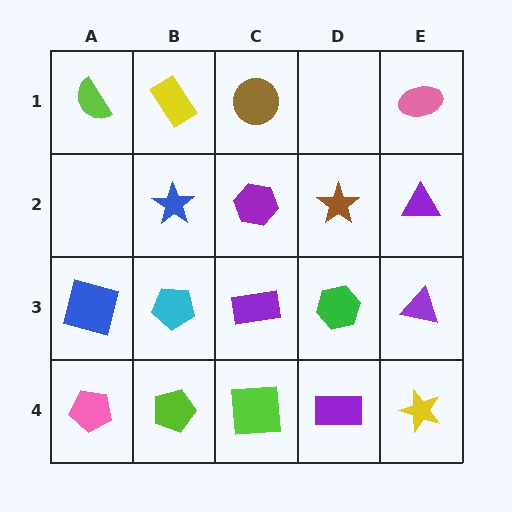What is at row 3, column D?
A green hexagon.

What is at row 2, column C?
A purple hexagon.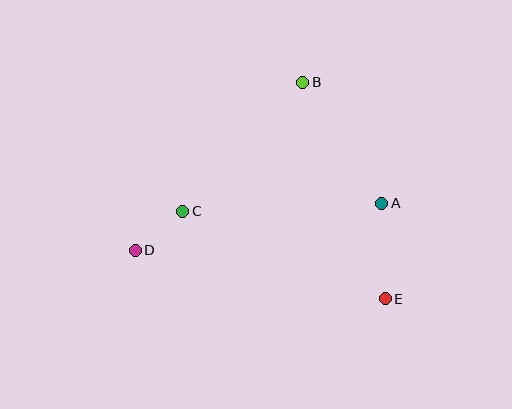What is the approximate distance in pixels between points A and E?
The distance between A and E is approximately 96 pixels.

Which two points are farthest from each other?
Points D and E are farthest from each other.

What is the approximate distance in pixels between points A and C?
The distance between A and C is approximately 199 pixels.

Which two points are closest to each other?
Points C and D are closest to each other.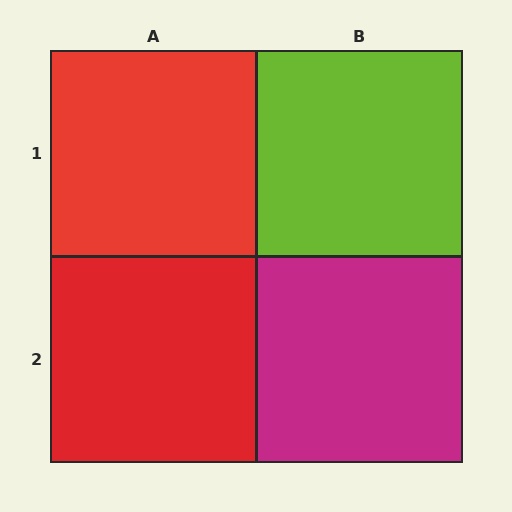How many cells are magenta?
1 cell is magenta.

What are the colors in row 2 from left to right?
Red, magenta.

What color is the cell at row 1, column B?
Lime.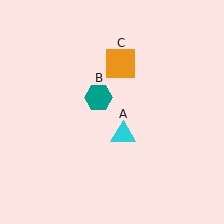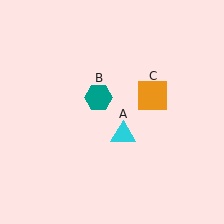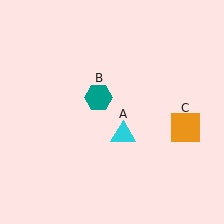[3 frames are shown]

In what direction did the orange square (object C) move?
The orange square (object C) moved down and to the right.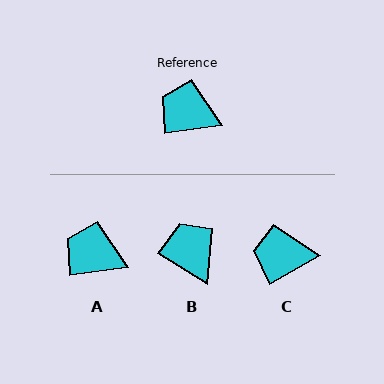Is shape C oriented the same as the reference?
No, it is off by about 23 degrees.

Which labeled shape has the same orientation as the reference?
A.